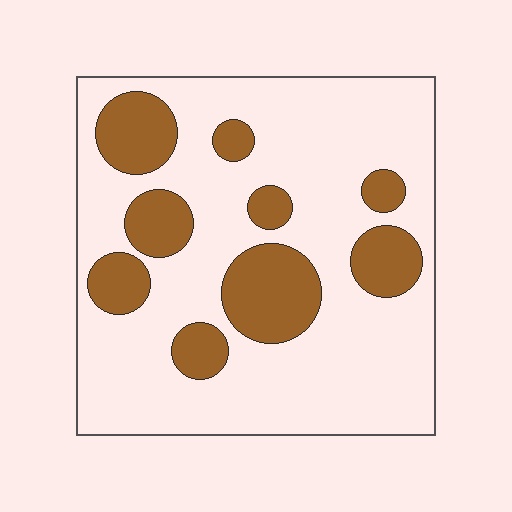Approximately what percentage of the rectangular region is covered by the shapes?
Approximately 25%.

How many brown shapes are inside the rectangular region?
9.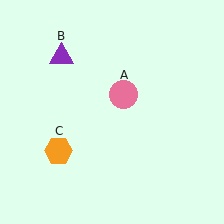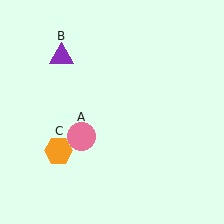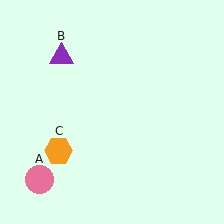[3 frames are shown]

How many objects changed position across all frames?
1 object changed position: pink circle (object A).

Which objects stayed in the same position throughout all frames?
Purple triangle (object B) and orange hexagon (object C) remained stationary.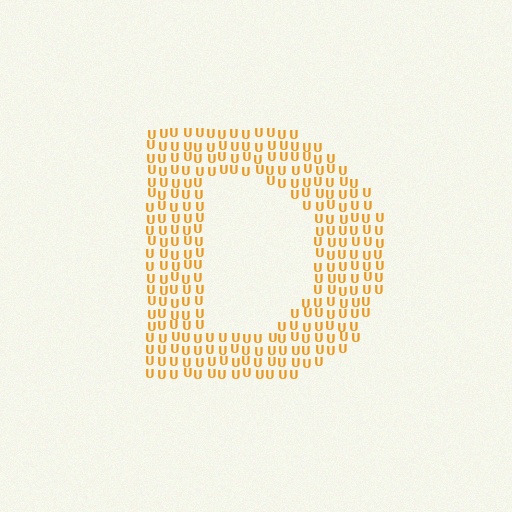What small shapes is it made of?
It is made of small letter U's.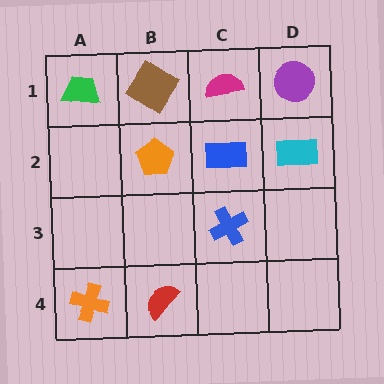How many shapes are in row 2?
3 shapes.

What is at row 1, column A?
A green trapezoid.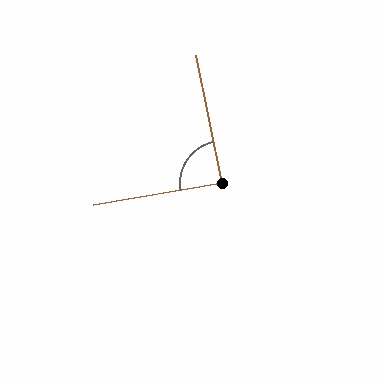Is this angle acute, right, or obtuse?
It is approximately a right angle.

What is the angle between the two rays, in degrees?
Approximately 88 degrees.